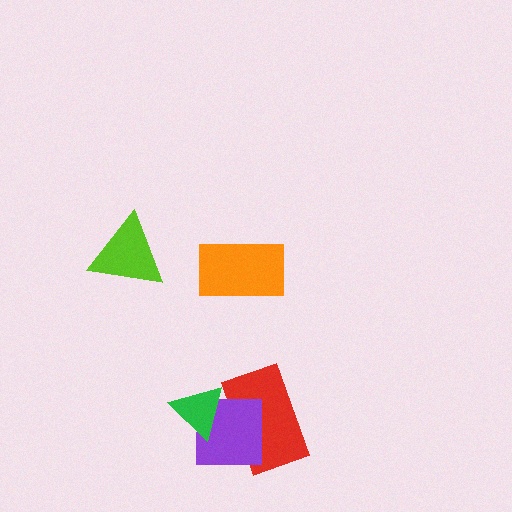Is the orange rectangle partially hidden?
No, no other shape covers it.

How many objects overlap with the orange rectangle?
0 objects overlap with the orange rectangle.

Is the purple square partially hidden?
Yes, it is partially covered by another shape.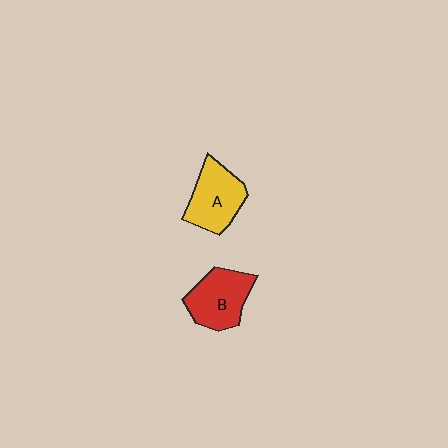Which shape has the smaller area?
Shape A (yellow).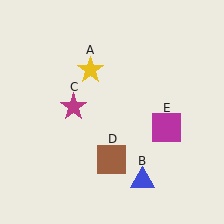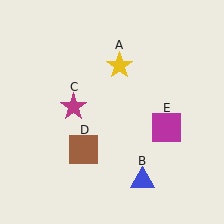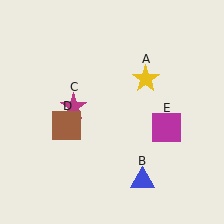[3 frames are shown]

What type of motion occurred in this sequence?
The yellow star (object A), brown square (object D) rotated clockwise around the center of the scene.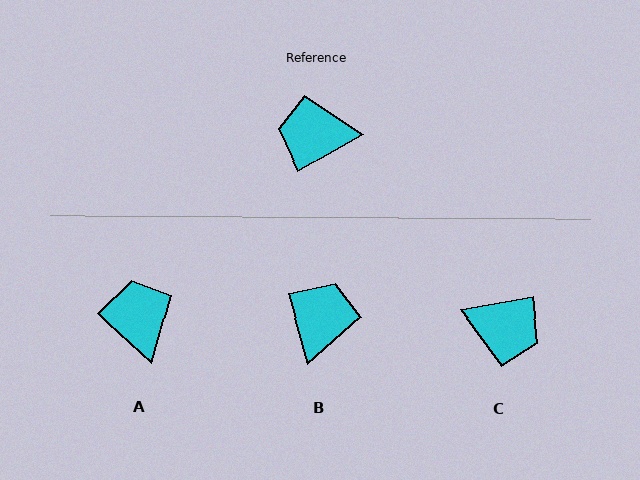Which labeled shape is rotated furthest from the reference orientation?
C, about 160 degrees away.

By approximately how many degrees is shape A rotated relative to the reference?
Approximately 72 degrees clockwise.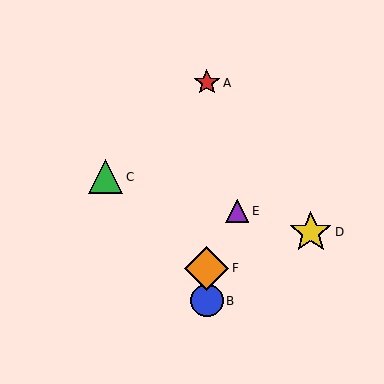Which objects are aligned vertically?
Objects A, B, F are aligned vertically.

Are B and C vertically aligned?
No, B is at x≈207 and C is at x≈106.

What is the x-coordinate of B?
Object B is at x≈207.